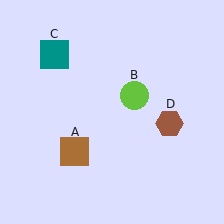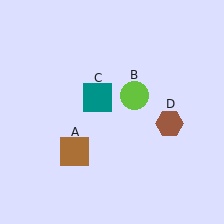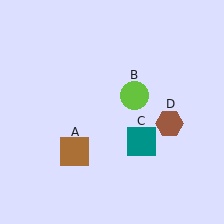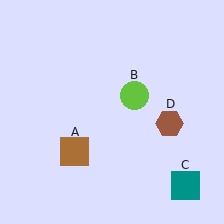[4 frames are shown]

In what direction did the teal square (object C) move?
The teal square (object C) moved down and to the right.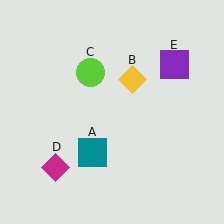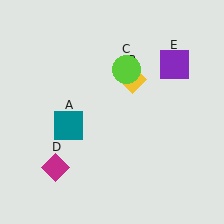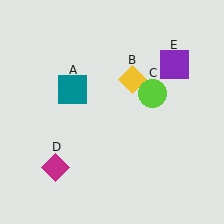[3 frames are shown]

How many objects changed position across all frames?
2 objects changed position: teal square (object A), lime circle (object C).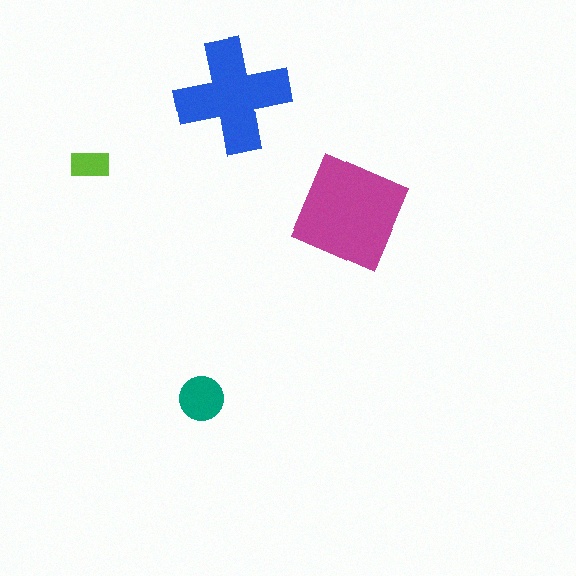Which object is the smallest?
The lime rectangle.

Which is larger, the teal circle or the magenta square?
The magenta square.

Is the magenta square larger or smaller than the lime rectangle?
Larger.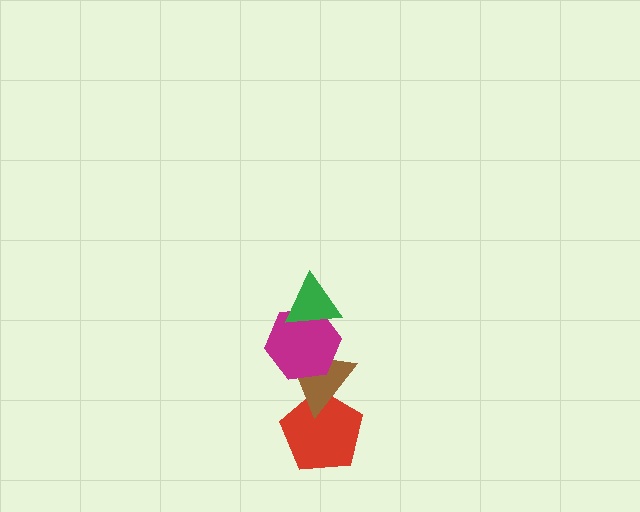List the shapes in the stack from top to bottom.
From top to bottom: the green triangle, the magenta hexagon, the brown triangle, the red pentagon.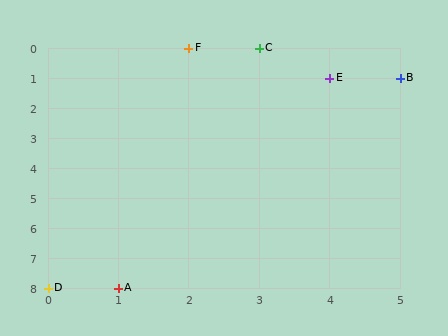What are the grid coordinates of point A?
Point A is at grid coordinates (1, 8).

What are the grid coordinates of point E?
Point E is at grid coordinates (4, 1).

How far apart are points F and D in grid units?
Points F and D are 2 columns and 8 rows apart (about 8.2 grid units diagonally).